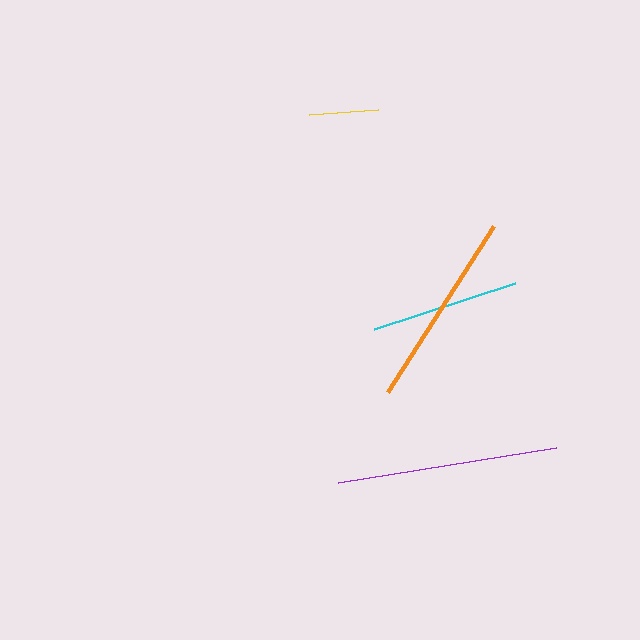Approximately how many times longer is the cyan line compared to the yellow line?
The cyan line is approximately 2.2 times the length of the yellow line.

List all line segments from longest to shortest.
From longest to shortest: purple, orange, cyan, yellow.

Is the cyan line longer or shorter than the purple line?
The purple line is longer than the cyan line.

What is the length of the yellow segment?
The yellow segment is approximately 69 pixels long.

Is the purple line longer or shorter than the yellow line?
The purple line is longer than the yellow line.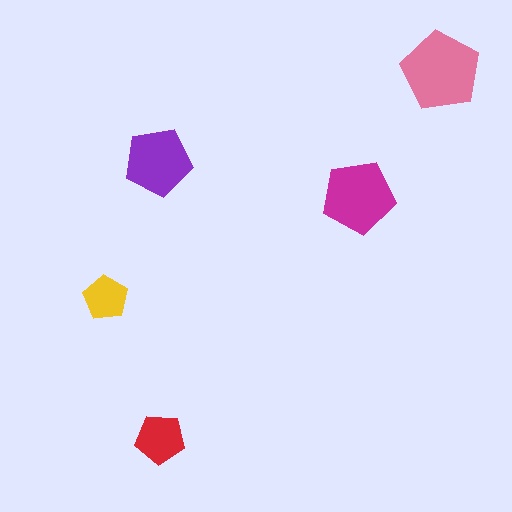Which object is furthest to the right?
The pink pentagon is rightmost.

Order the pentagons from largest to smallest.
the pink one, the magenta one, the purple one, the red one, the yellow one.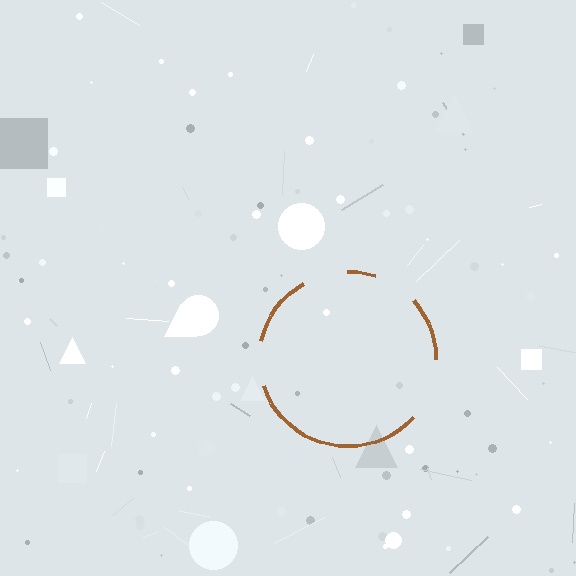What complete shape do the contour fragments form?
The contour fragments form a circle.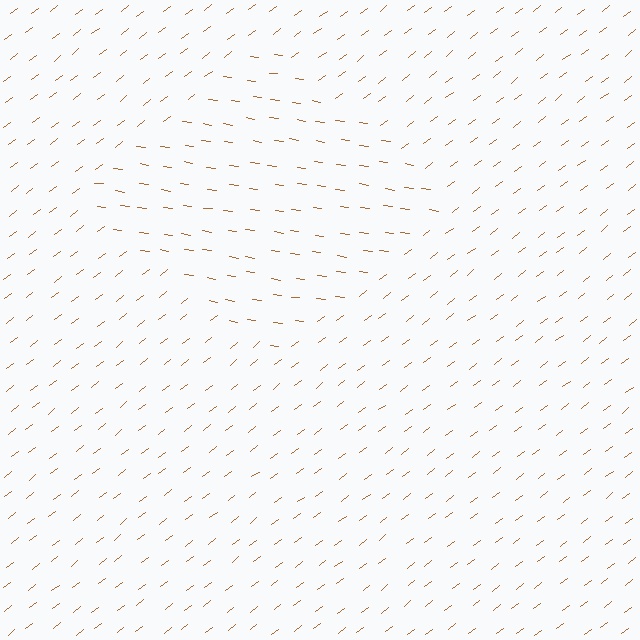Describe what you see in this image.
The image is filled with small brown line segments. A diamond region in the image has lines oriented differently from the surrounding lines, creating a visible texture boundary.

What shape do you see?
I see a diamond.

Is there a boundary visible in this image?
Yes, there is a texture boundary formed by a change in line orientation.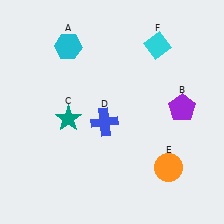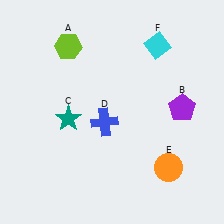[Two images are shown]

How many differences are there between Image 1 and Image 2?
There is 1 difference between the two images.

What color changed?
The hexagon (A) changed from cyan in Image 1 to lime in Image 2.